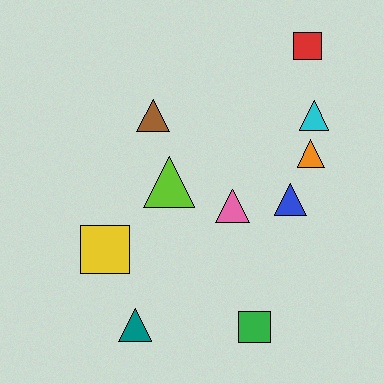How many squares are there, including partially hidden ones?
There are 3 squares.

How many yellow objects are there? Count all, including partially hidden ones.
There is 1 yellow object.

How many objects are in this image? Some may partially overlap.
There are 10 objects.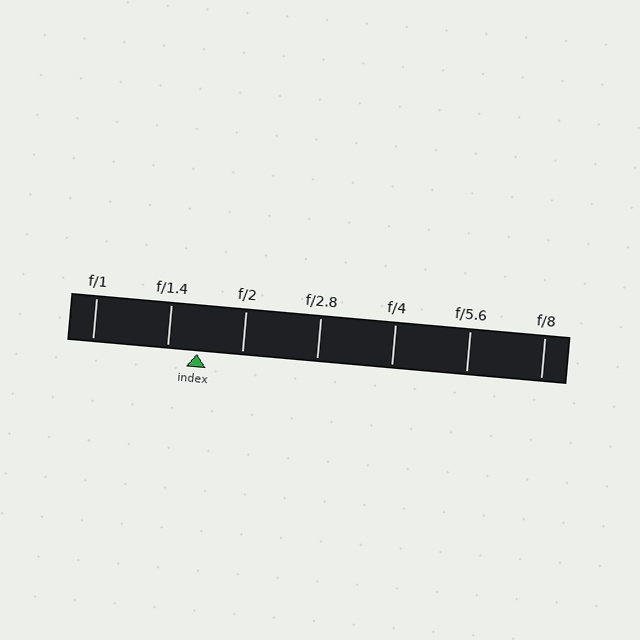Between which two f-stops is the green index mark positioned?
The index mark is between f/1.4 and f/2.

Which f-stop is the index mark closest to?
The index mark is closest to f/1.4.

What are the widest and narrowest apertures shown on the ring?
The widest aperture shown is f/1 and the narrowest is f/8.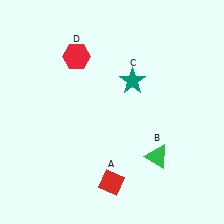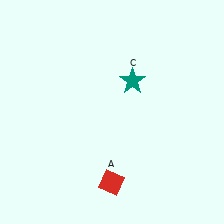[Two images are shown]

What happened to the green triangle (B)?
The green triangle (B) was removed in Image 2. It was in the bottom-right area of Image 1.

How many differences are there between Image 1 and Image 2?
There are 2 differences between the two images.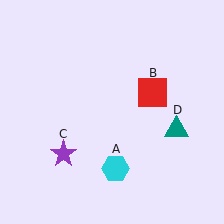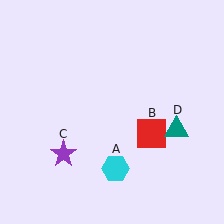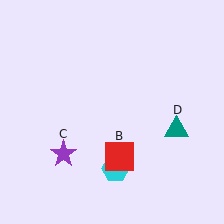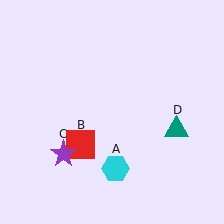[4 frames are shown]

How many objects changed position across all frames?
1 object changed position: red square (object B).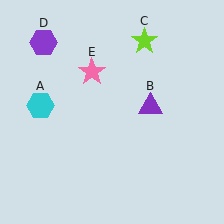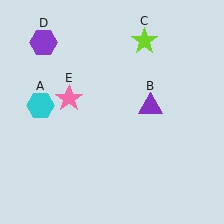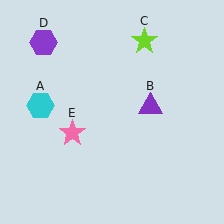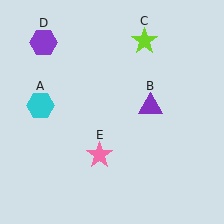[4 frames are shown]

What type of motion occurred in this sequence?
The pink star (object E) rotated counterclockwise around the center of the scene.